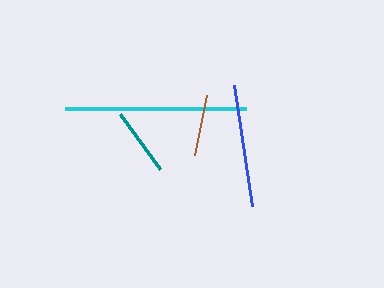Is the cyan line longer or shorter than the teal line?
The cyan line is longer than the teal line.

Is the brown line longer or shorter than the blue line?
The blue line is longer than the brown line.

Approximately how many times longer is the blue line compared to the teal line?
The blue line is approximately 1.8 times the length of the teal line.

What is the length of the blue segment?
The blue segment is approximately 123 pixels long.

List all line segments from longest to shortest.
From longest to shortest: cyan, blue, teal, brown.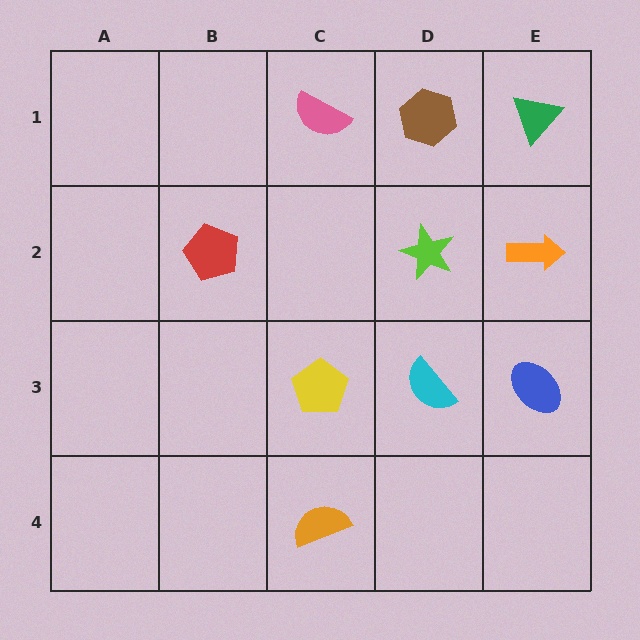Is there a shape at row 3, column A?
No, that cell is empty.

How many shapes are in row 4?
1 shape.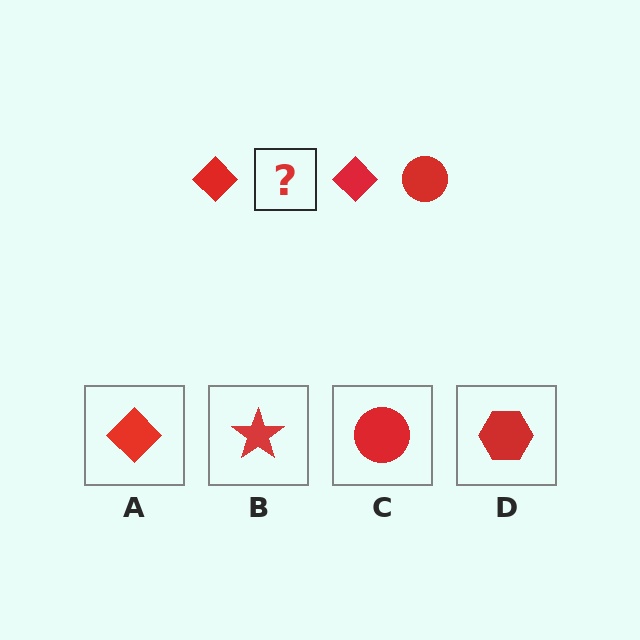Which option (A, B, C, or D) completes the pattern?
C.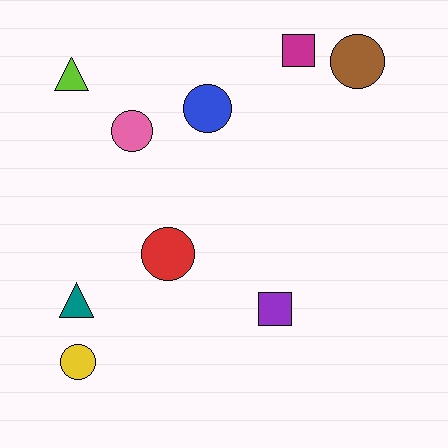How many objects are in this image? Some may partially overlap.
There are 9 objects.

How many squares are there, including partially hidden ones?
There are 2 squares.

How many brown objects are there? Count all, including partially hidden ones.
There is 1 brown object.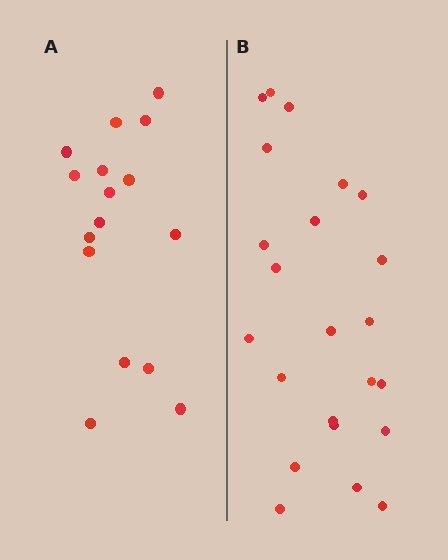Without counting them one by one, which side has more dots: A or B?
Region B (the right region) has more dots.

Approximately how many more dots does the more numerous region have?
Region B has roughly 8 or so more dots than region A.